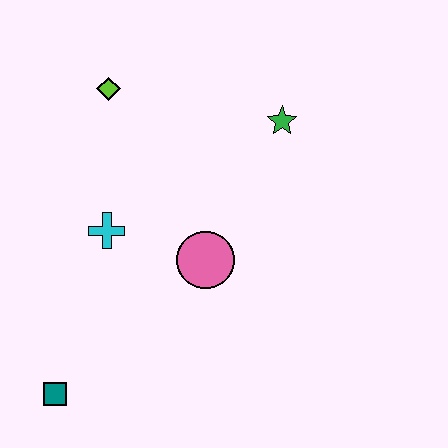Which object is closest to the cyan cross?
The pink circle is closest to the cyan cross.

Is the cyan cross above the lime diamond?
No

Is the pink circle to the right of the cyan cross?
Yes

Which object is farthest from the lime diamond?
The teal square is farthest from the lime diamond.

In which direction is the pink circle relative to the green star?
The pink circle is below the green star.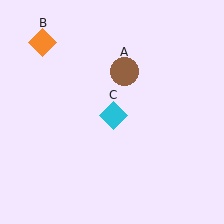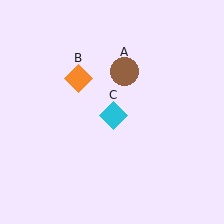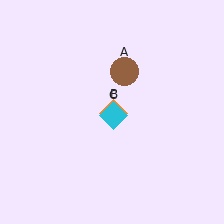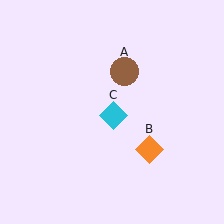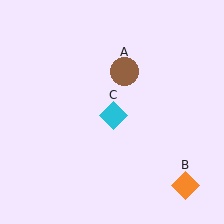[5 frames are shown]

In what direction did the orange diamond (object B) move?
The orange diamond (object B) moved down and to the right.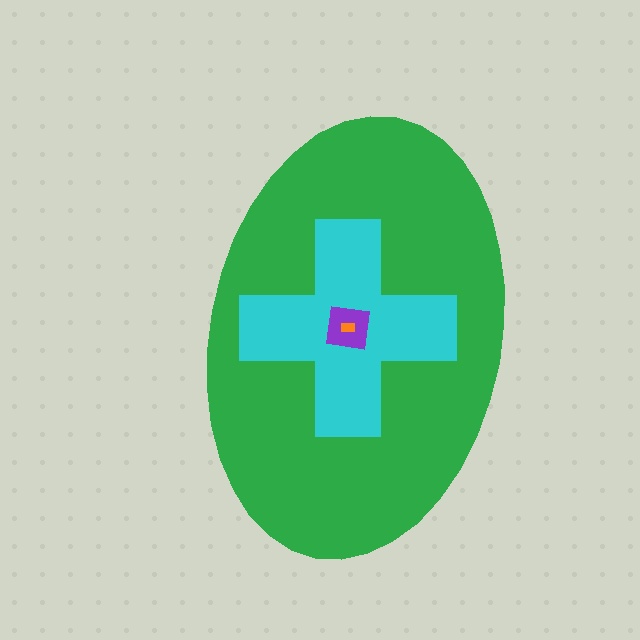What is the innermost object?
The orange rectangle.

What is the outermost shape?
The green ellipse.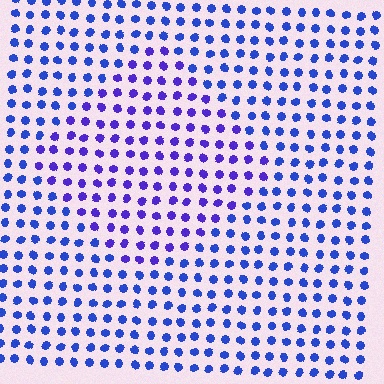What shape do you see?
I see a diamond.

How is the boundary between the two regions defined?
The boundary is defined purely by a slight shift in hue (about 26 degrees). Spacing, size, and orientation are identical on both sides.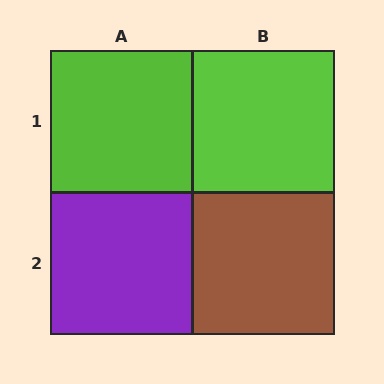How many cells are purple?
1 cell is purple.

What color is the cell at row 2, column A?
Purple.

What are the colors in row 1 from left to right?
Lime, lime.